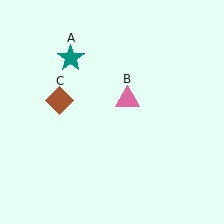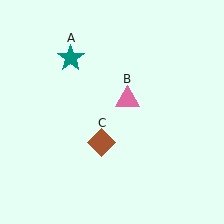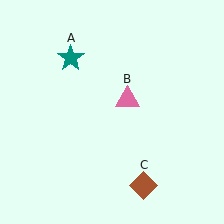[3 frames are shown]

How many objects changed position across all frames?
1 object changed position: brown diamond (object C).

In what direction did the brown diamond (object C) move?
The brown diamond (object C) moved down and to the right.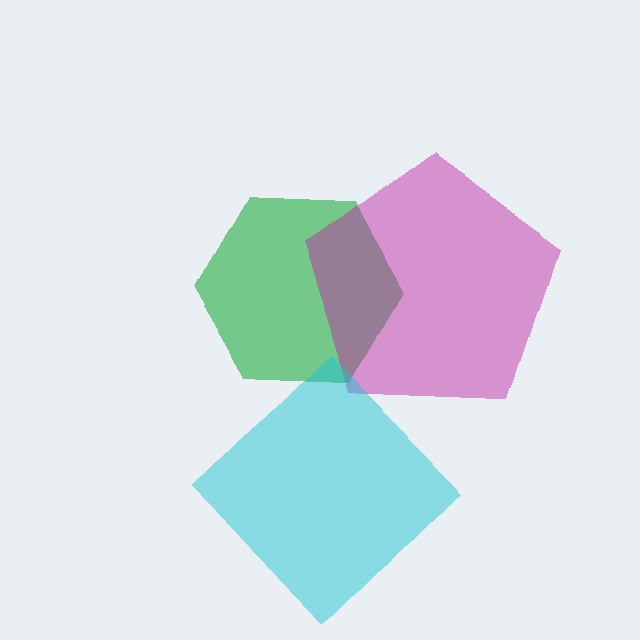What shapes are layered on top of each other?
The layered shapes are: a green hexagon, a magenta pentagon, a cyan diamond.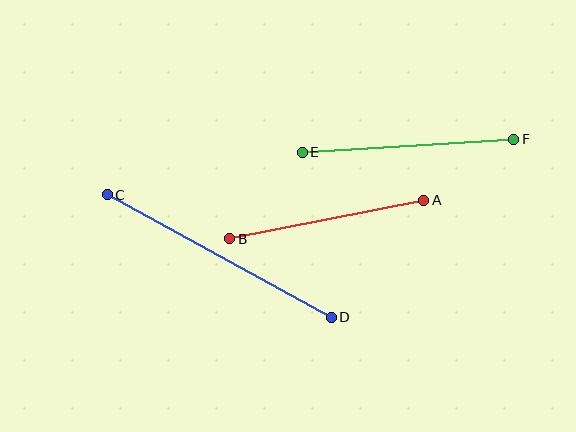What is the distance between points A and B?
The distance is approximately 198 pixels.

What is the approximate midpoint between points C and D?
The midpoint is at approximately (219, 256) pixels.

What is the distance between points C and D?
The distance is approximately 256 pixels.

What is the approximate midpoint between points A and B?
The midpoint is at approximately (327, 219) pixels.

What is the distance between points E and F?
The distance is approximately 212 pixels.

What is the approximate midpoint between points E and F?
The midpoint is at approximately (408, 146) pixels.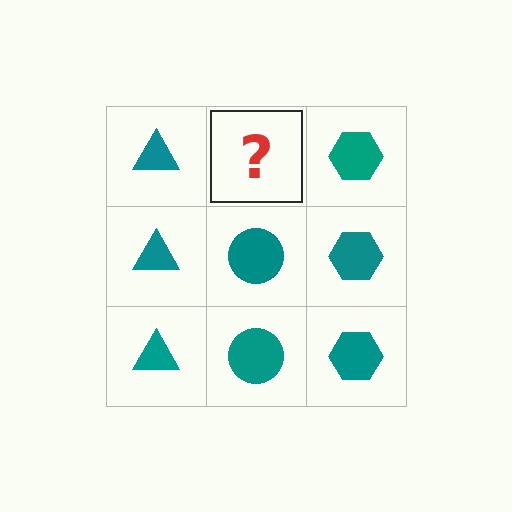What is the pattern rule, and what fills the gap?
The rule is that each column has a consistent shape. The gap should be filled with a teal circle.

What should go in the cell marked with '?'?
The missing cell should contain a teal circle.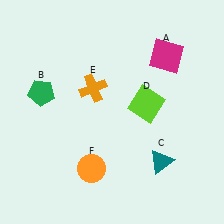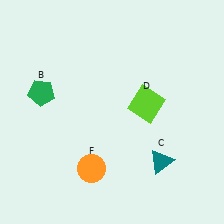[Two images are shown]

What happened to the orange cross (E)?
The orange cross (E) was removed in Image 2. It was in the top-left area of Image 1.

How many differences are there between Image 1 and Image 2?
There are 2 differences between the two images.